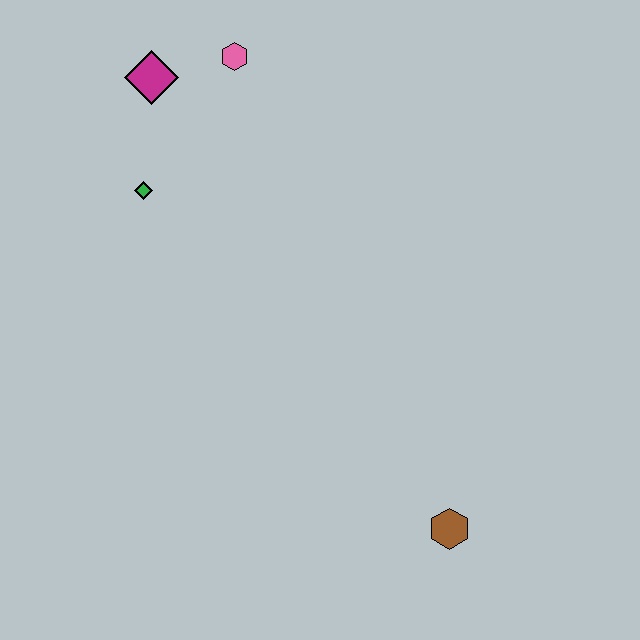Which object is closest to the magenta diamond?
The pink hexagon is closest to the magenta diamond.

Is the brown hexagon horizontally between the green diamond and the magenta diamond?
No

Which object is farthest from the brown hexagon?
The magenta diamond is farthest from the brown hexagon.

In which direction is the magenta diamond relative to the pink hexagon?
The magenta diamond is to the left of the pink hexagon.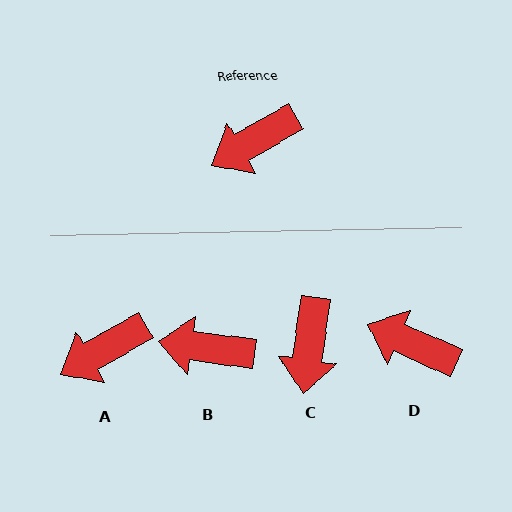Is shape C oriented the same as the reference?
No, it is off by about 52 degrees.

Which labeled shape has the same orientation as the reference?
A.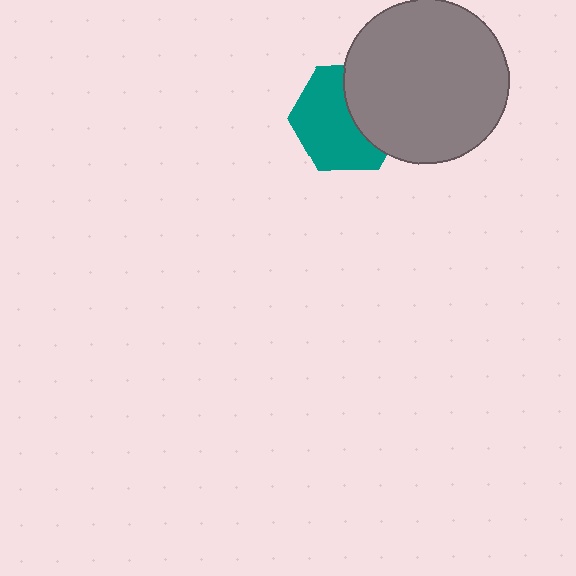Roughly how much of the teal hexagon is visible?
About half of it is visible (roughly 61%).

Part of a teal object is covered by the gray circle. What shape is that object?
It is a hexagon.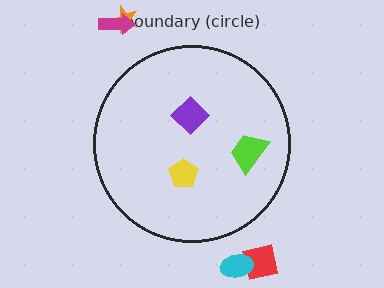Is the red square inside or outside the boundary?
Outside.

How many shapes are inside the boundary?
3 inside, 4 outside.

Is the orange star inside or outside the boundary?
Outside.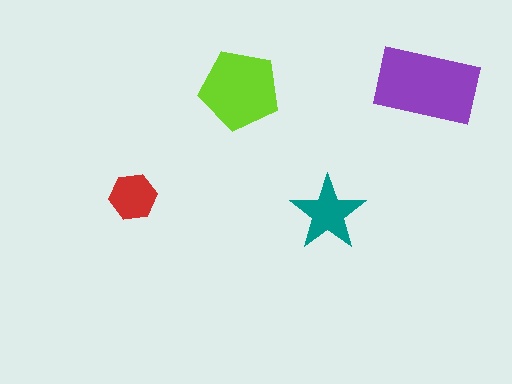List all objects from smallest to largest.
The red hexagon, the teal star, the lime pentagon, the purple rectangle.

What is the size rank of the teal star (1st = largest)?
3rd.